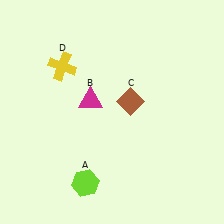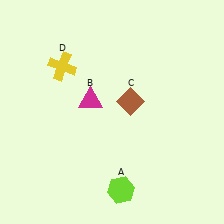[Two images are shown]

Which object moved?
The lime hexagon (A) moved right.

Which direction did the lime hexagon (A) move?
The lime hexagon (A) moved right.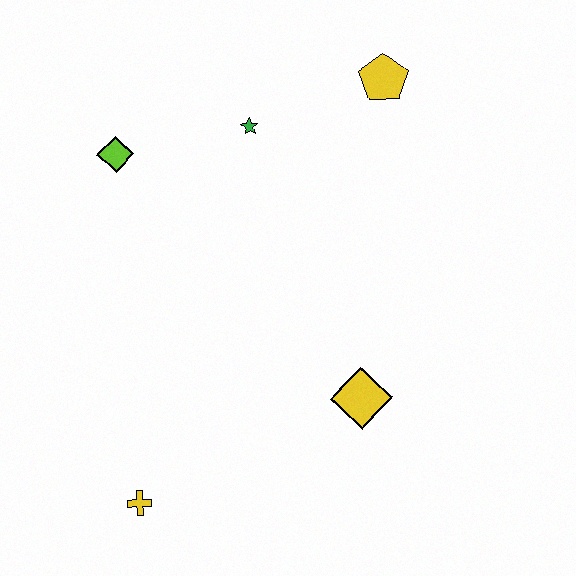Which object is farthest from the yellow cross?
The yellow pentagon is farthest from the yellow cross.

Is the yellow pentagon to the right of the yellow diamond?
Yes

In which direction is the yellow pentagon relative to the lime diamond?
The yellow pentagon is to the right of the lime diamond.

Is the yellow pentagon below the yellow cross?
No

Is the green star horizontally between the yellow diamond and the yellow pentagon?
No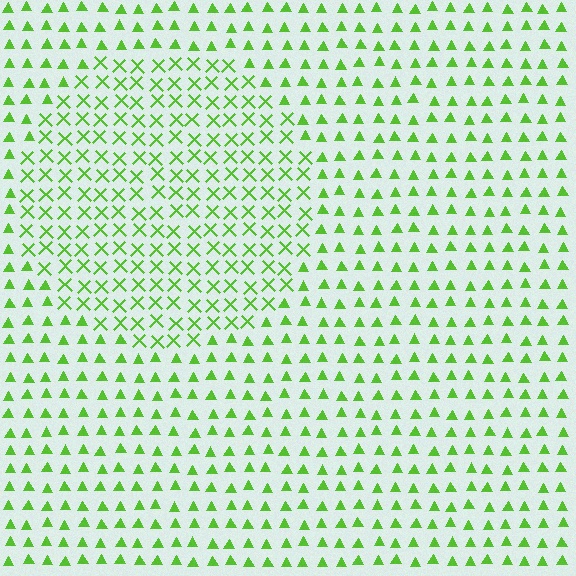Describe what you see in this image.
The image is filled with small lime elements arranged in a uniform grid. A circle-shaped region contains X marks, while the surrounding area contains triangles. The boundary is defined purely by the change in element shape.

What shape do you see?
I see a circle.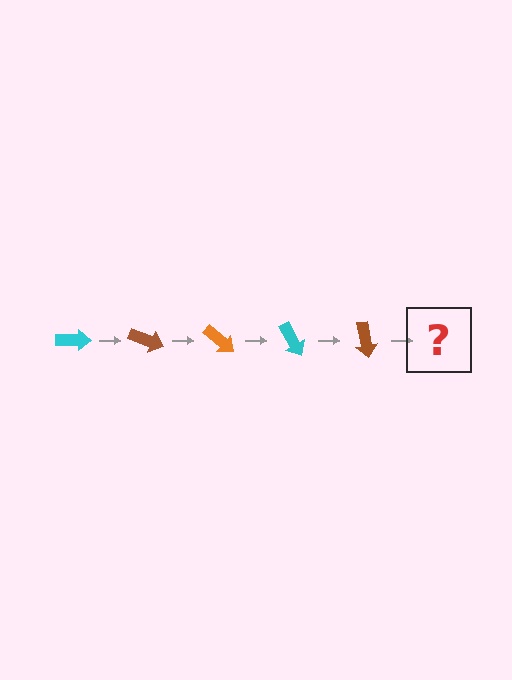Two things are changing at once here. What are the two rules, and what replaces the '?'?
The two rules are that it rotates 20 degrees each step and the color cycles through cyan, brown, and orange. The '?' should be an orange arrow, rotated 100 degrees from the start.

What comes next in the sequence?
The next element should be an orange arrow, rotated 100 degrees from the start.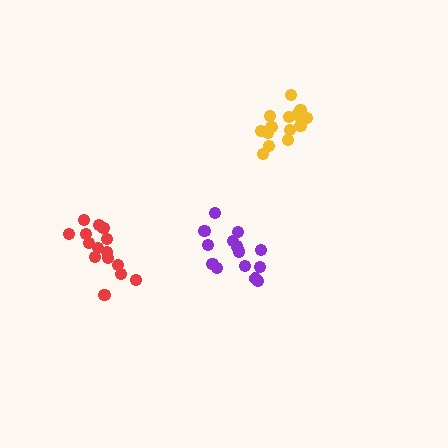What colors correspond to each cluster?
The clusters are colored: purple, yellow, red.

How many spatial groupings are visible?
There are 3 spatial groupings.